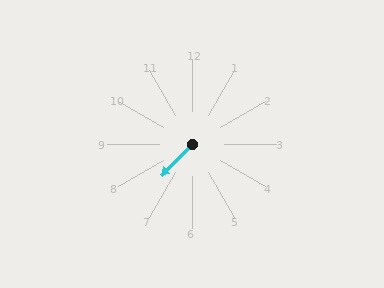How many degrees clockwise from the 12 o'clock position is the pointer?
Approximately 224 degrees.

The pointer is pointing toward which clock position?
Roughly 7 o'clock.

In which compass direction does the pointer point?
Southwest.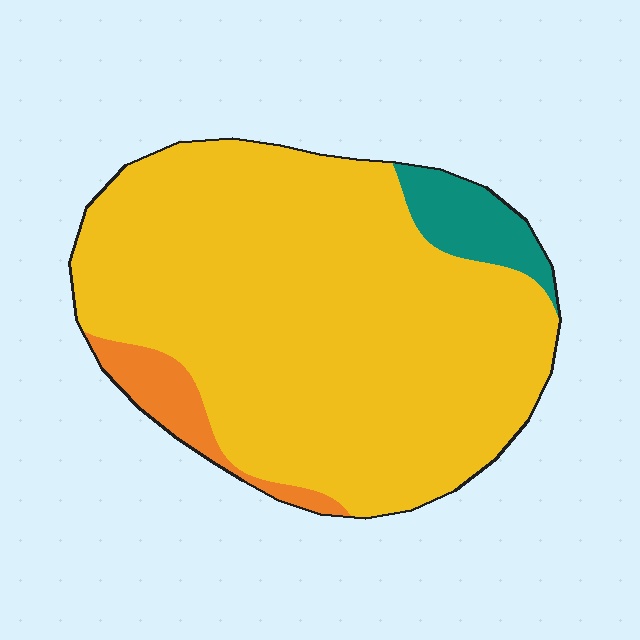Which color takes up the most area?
Yellow, at roughly 85%.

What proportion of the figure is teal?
Teal takes up about one tenth (1/10) of the figure.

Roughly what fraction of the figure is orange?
Orange takes up about one tenth (1/10) of the figure.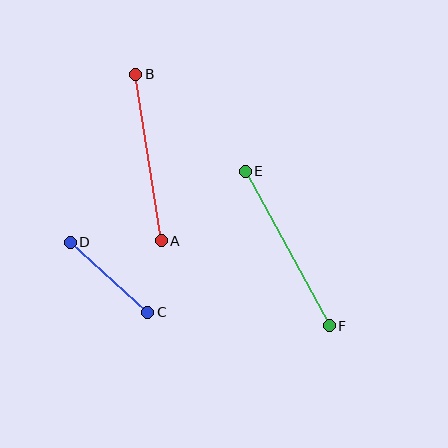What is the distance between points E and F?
The distance is approximately 176 pixels.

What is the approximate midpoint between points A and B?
The midpoint is at approximately (149, 157) pixels.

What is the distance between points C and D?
The distance is approximately 104 pixels.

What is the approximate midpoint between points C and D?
The midpoint is at approximately (109, 277) pixels.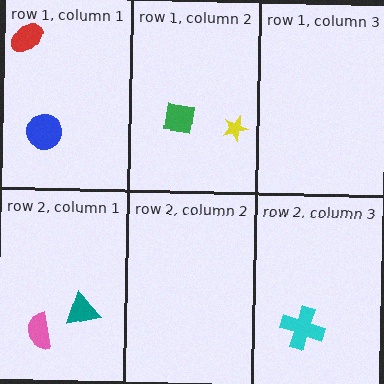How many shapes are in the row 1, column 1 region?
2.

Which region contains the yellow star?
The row 1, column 2 region.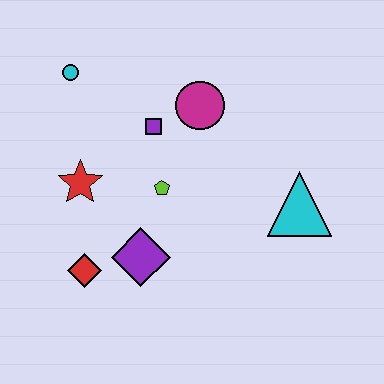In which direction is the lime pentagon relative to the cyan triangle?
The lime pentagon is to the left of the cyan triangle.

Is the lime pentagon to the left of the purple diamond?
No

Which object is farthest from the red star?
The cyan triangle is farthest from the red star.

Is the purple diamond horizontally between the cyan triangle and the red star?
Yes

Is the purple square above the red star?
Yes